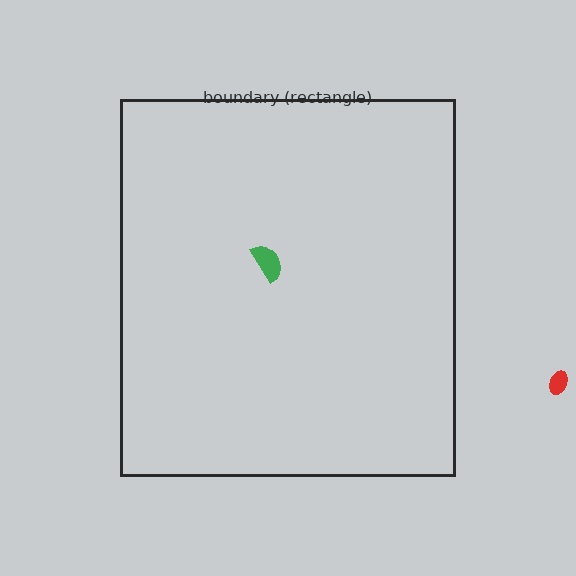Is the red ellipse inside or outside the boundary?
Outside.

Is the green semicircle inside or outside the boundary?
Inside.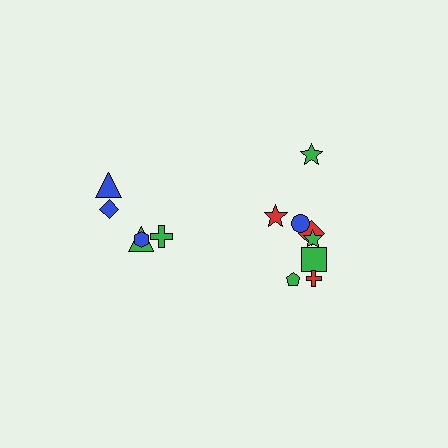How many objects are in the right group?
There are 8 objects.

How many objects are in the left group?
There are 5 objects.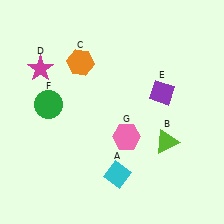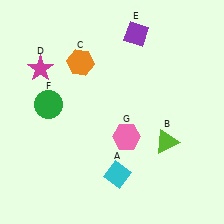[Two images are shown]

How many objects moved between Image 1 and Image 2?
1 object moved between the two images.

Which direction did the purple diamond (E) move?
The purple diamond (E) moved up.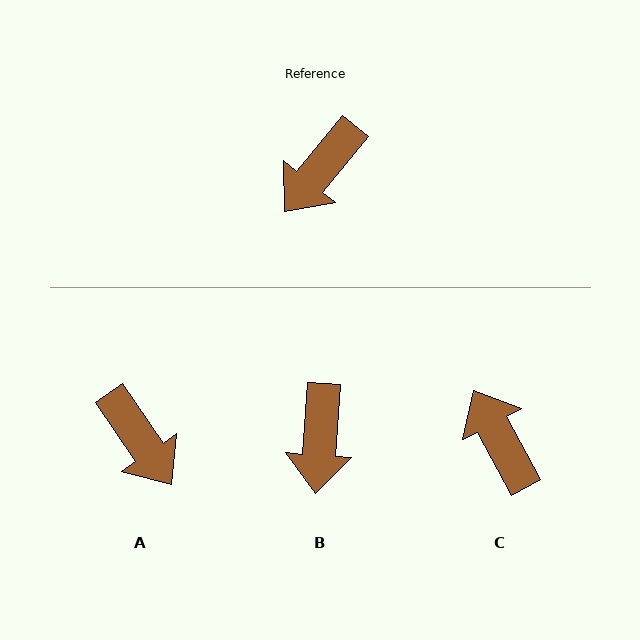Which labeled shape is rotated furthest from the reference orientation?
C, about 112 degrees away.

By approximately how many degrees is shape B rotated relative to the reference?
Approximately 35 degrees counter-clockwise.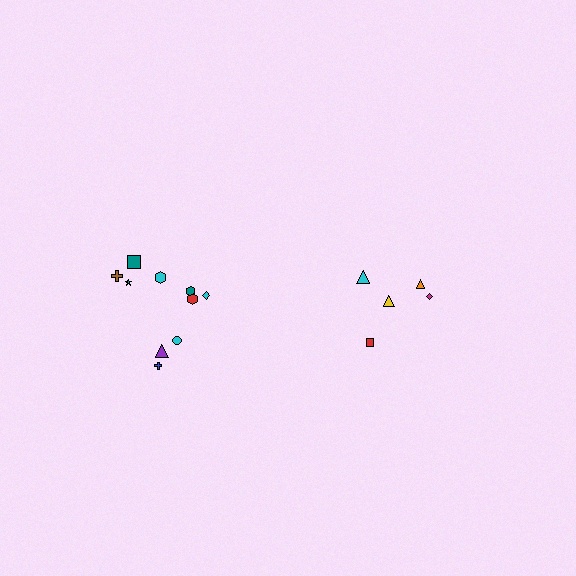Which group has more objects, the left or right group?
The left group.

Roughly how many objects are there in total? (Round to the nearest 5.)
Roughly 15 objects in total.